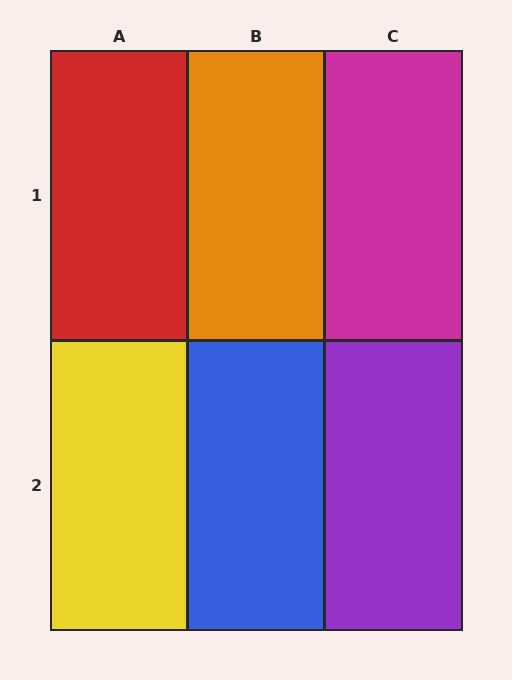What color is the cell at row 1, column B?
Orange.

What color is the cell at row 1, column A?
Red.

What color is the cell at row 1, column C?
Magenta.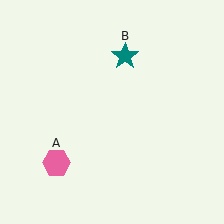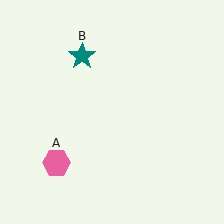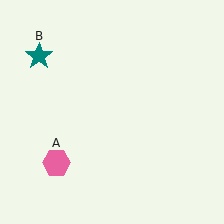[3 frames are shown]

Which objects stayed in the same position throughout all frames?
Pink hexagon (object A) remained stationary.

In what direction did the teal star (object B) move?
The teal star (object B) moved left.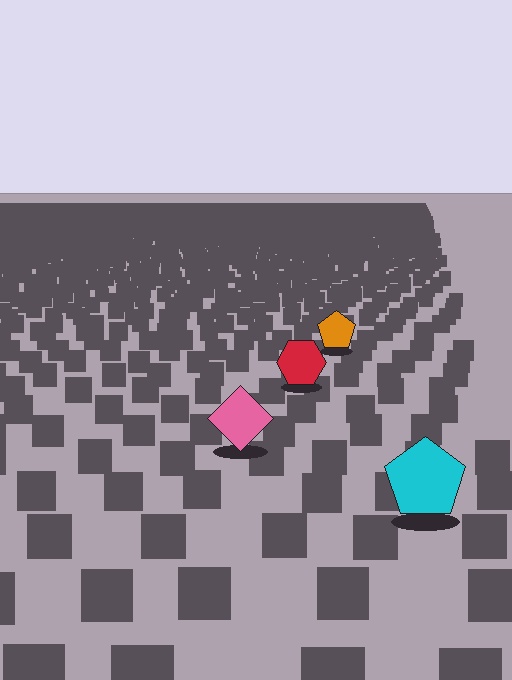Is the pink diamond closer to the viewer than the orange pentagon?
Yes. The pink diamond is closer — you can tell from the texture gradient: the ground texture is coarser near it.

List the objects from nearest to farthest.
From nearest to farthest: the cyan pentagon, the pink diamond, the red hexagon, the orange pentagon.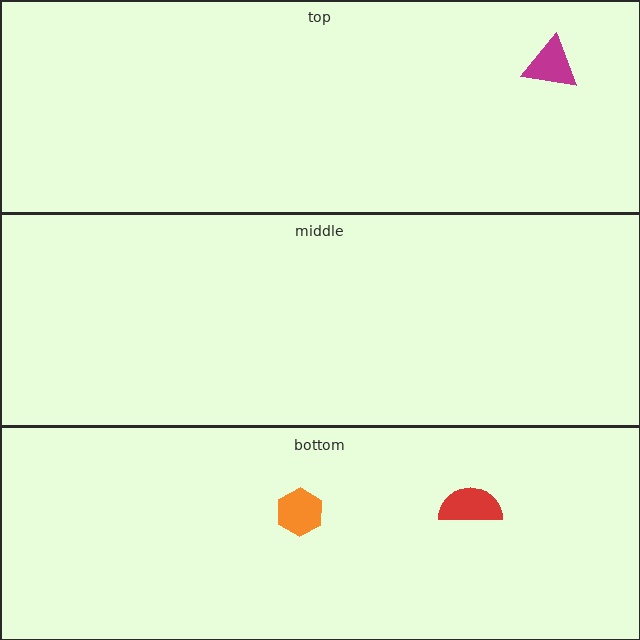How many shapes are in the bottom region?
2.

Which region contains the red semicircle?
The bottom region.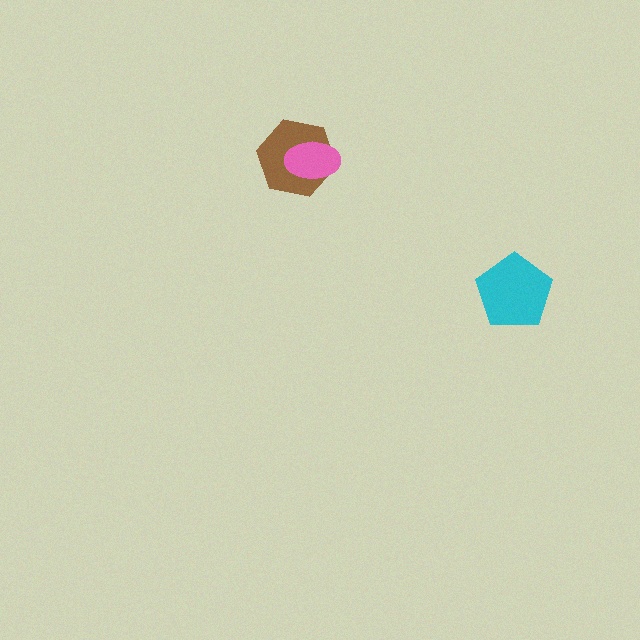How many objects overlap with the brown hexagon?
1 object overlaps with the brown hexagon.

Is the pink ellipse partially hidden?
No, no other shape covers it.